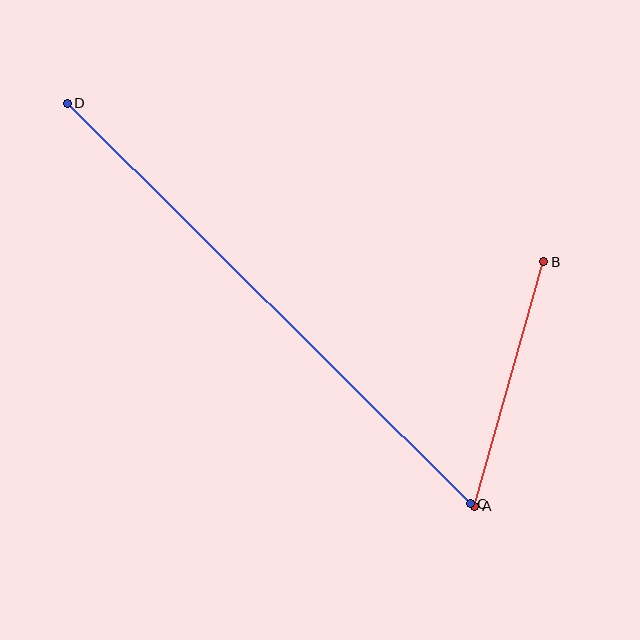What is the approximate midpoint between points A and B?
The midpoint is at approximately (509, 384) pixels.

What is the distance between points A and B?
The distance is approximately 254 pixels.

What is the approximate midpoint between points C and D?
The midpoint is at approximately (269, 303) pixels.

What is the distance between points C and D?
The distance is approximately 568 pixels.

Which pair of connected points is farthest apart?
Points C and D are farthest apart.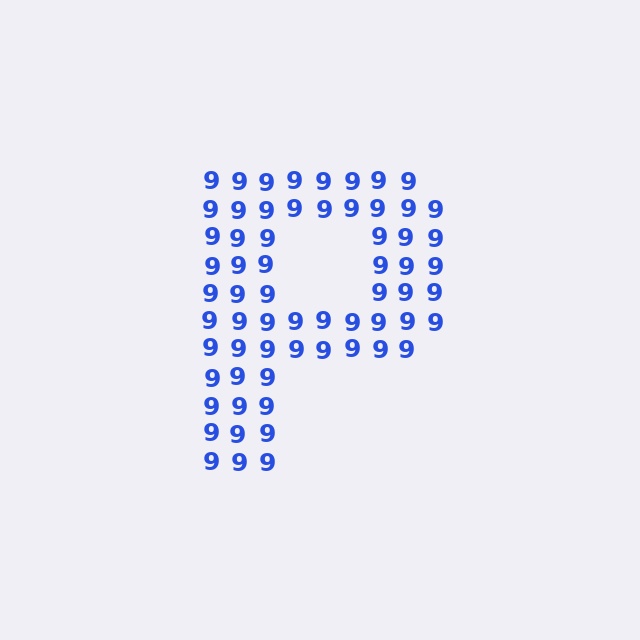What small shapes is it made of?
It is made of small digit 9's.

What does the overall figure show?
The overall figure shows the letter P.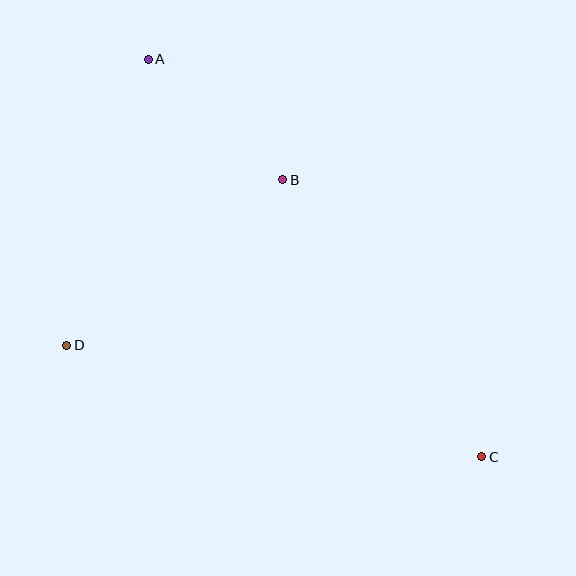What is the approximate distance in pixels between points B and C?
The distance between B and C is approximately 341 pixels.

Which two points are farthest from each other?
Points A and C are farthest from each other.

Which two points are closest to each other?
Points A and B are closest to each other.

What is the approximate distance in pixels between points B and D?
The distance between B and D is approximately 272 pixels.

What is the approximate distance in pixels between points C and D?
The distance between C and D is approximately 429 pixels.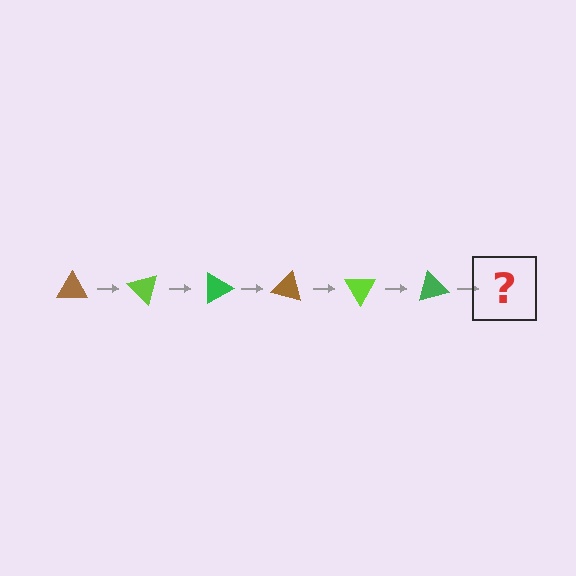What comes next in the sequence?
The next element should be a brown triangle, rotated 270 degrees from the start.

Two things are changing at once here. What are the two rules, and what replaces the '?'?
The two rules are that it rotates 45 degrees each step and the color cycles through brown, lime, and green. The '?' should be a brown triangle, rotated 270 degrees from the start.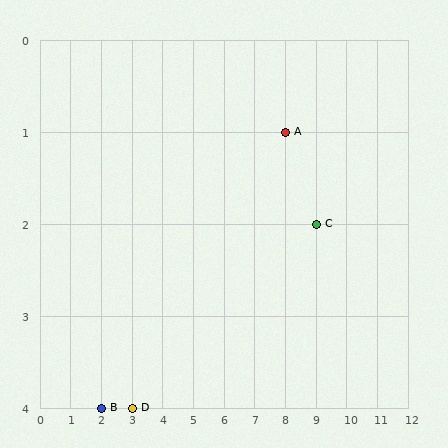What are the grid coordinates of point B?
Point B is at grid coordinates (2, 4).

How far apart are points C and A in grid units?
Points C and A are 1 column and 1 row apart (about 1.4 grid units diagonally).